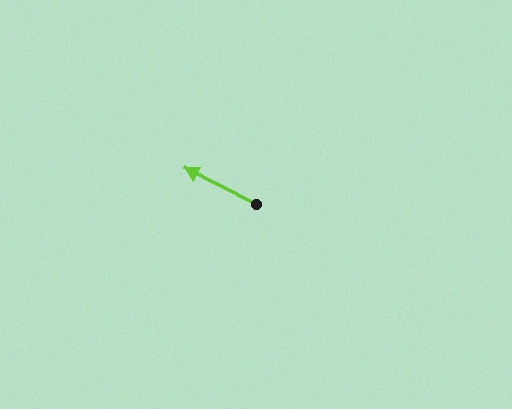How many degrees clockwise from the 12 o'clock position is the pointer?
Approximately 297 degrees.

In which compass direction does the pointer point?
Northwest.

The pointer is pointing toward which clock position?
Roughly 10 o'clock.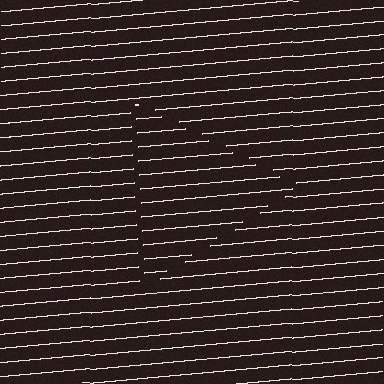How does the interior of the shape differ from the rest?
The interior of the shape contains the same grating, shifted by half a period — the contour is defined by the phase discontinuity where line-ends from the inner and outer gratings abut.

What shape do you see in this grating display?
An illusory triangle. The interior of the shape contains the same grating, shifted by half a period — the contour is defined by the phase discontinuity where line-ends from the inner and outer gratings abut.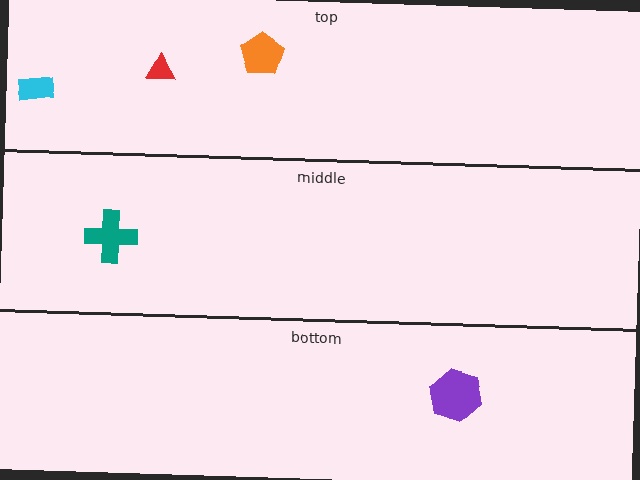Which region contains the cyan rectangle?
The top region.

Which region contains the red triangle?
The top region.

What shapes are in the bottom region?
The purple hexagon.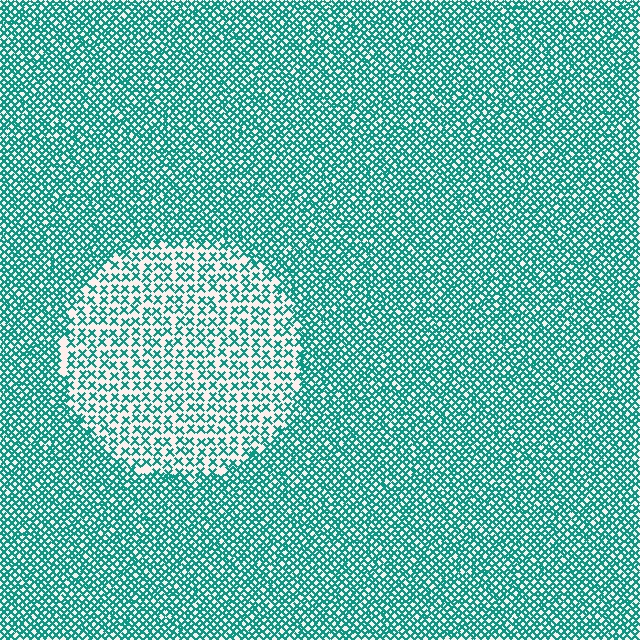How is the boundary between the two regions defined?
The boundary is defined by a change in element density (approximately 2.1x ratio). All elements are the same color, size, and shape.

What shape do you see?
I see a circle.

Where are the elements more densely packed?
The elements are more densely packed outside the circle boundary.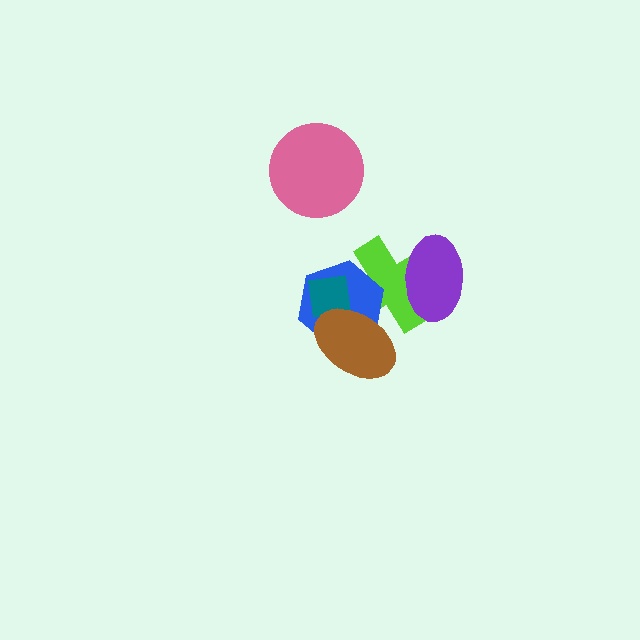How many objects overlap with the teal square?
3 objects overlap with the teal square.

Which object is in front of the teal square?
The brown ellipse is in front of the teal square.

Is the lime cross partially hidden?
Yes, it is partially covered by another shape.